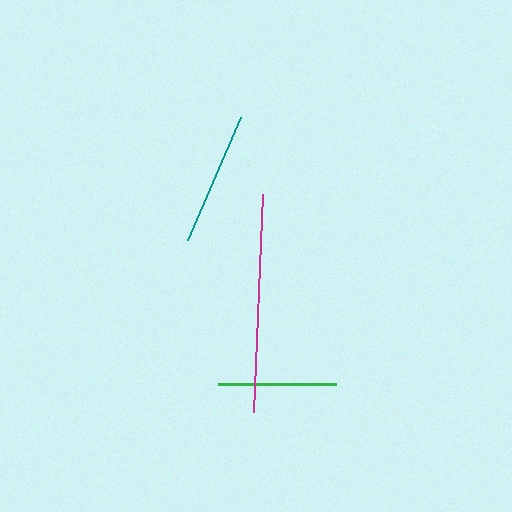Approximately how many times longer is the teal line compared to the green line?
The teal line is approximately 1.1 times the length of the green line.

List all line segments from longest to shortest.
From longest to shortest: magenta, teal, green.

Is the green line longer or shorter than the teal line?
The teal line is longer than the green line.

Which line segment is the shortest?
The green line is the shortest at approximately 118 pixels.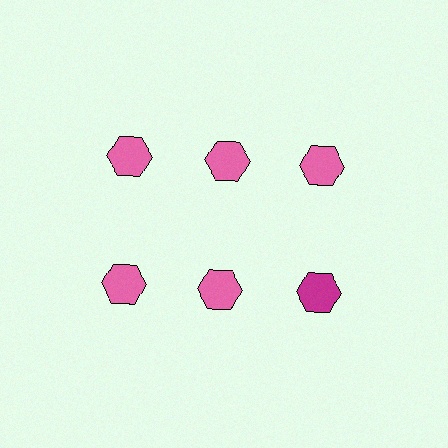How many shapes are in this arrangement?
There are 6 shapes arranged in a grid pattern.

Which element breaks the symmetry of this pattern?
The magenta hexagon in the second row, center column breaks the symmetry. All other shapes are pink hexagons.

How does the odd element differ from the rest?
It has a different color: magenta instead of pink.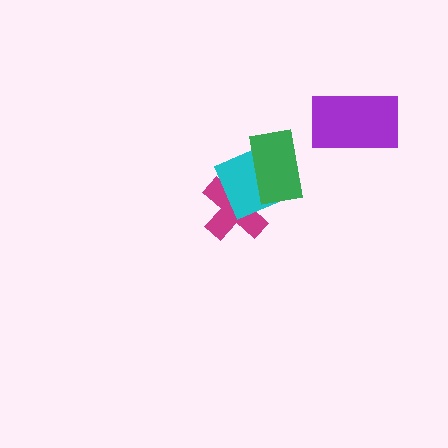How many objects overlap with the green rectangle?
2 objects overlap with the green rectangle.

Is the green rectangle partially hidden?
No, no other shape covers it.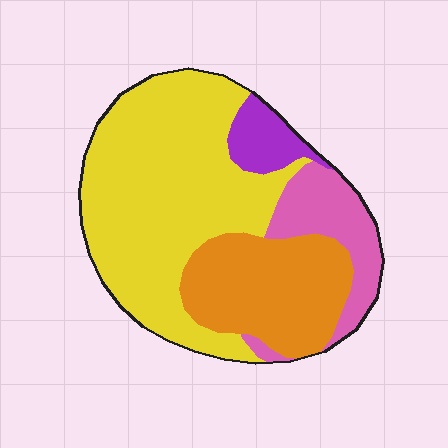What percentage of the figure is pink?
Pink covers around 15% of the figure.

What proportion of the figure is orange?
Orange takes up between a quarter and a half of the figure.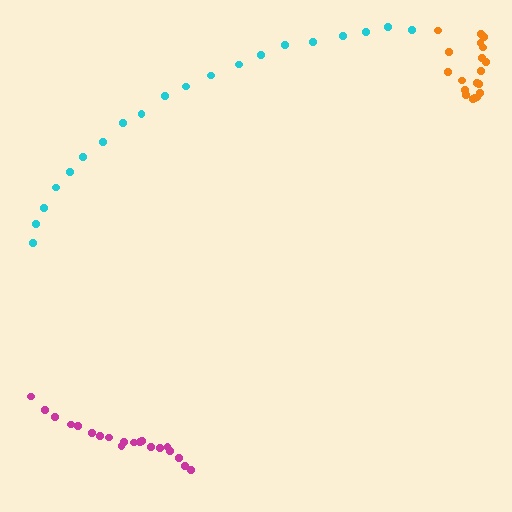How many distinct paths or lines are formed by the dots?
There are 3 distinct paths.